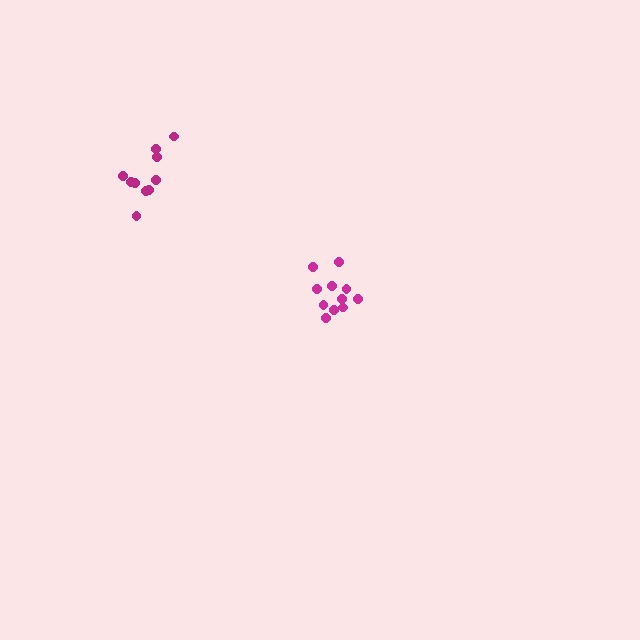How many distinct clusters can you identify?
There are 2 distinct clusters.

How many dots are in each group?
Group 1: 10 dots, Group 2: 11 dots (21 total).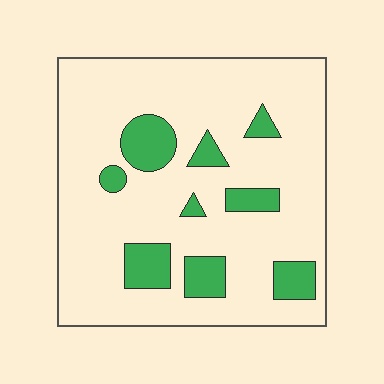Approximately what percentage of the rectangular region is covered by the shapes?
Approximately 15%.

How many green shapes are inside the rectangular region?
9.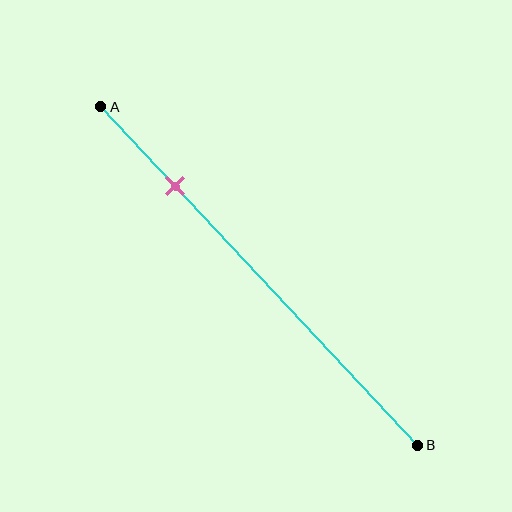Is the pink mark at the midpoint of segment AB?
No, the mark is at about 25% from A, not at the 50% midpoint.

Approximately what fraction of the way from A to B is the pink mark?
The pink mark is approximately 25% of the way from A to B.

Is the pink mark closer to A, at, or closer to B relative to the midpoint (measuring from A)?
The pink mark is closer to point A than the midpoint of segment AB.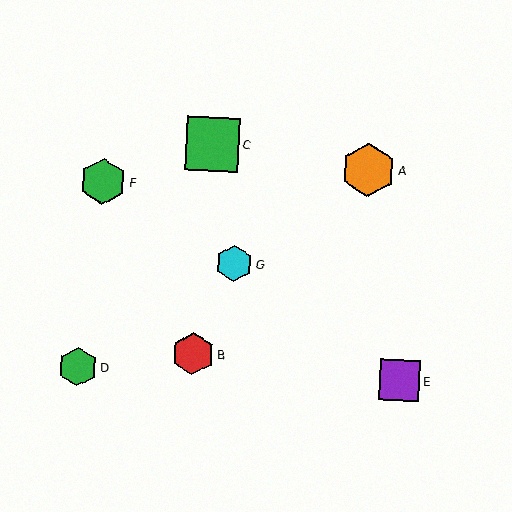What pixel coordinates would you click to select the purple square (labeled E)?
Click at (399, 380) to select the purple square E.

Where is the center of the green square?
The center of the green square is at (213, 144).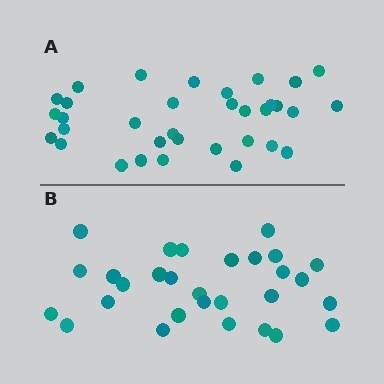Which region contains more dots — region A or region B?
Region A (the top region) has more dots.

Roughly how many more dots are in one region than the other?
Region A has about 5 more dots than region B.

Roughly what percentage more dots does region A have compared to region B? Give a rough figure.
About 15% more.